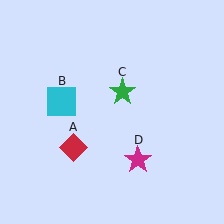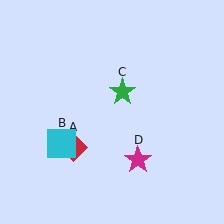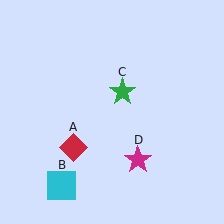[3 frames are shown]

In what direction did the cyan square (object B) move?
The cyan square (object B) moved down.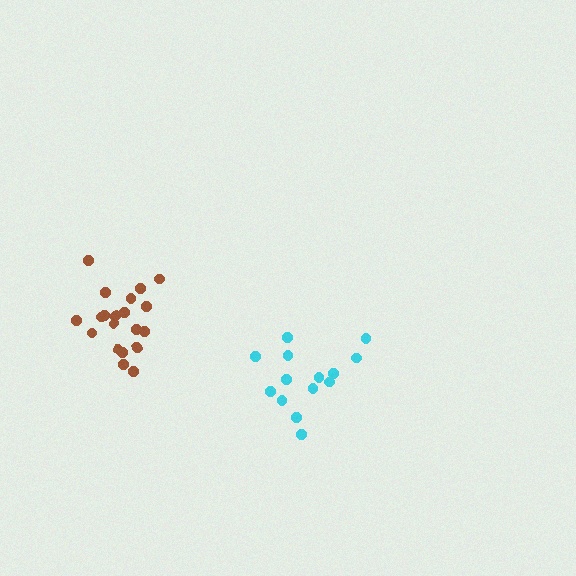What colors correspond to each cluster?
The clusters are colored: brown, cyan.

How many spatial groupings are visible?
There are 2 spatial groupings.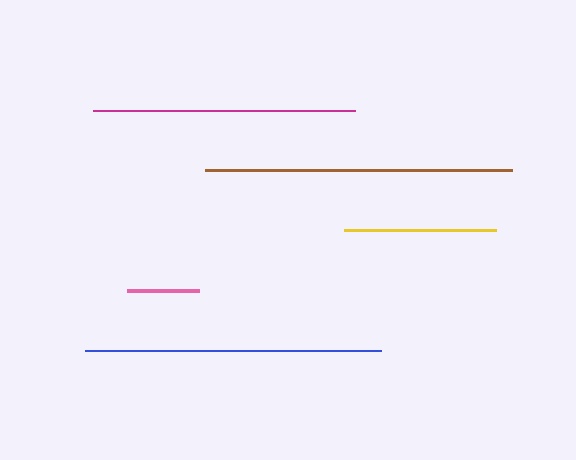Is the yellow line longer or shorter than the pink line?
The yellow line is longer than the pink line.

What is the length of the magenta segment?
The magenta segment is approximately 263 pixels long.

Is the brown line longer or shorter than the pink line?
The brown line is longer than the pink line.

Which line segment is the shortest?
The pink line is the shortest at approximately 72 pixels.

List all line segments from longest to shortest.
From longest to shortest: brown, blue, magenta, yellow, pink.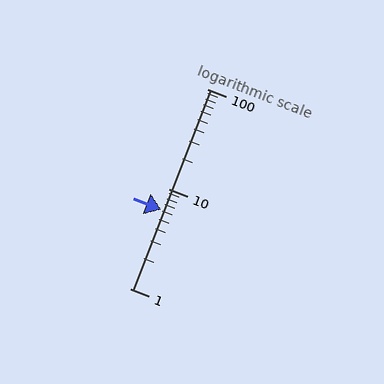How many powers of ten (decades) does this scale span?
The scale spans 2 decades, from 1 to 100.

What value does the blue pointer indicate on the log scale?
The pointer indicates approximately 6.2.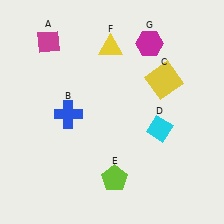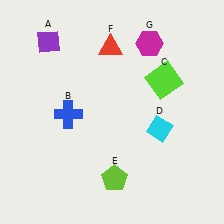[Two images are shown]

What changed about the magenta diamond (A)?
In Image 1, A is magenta. In Image 2, it changed to purple.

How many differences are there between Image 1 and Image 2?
There are 3 differences between the two images.